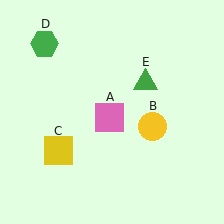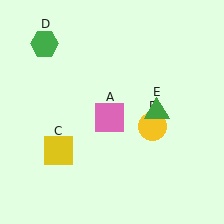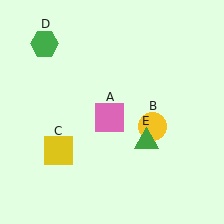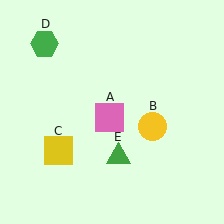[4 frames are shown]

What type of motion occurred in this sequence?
The green triangle (object E) rotated clockwise around the center of the scene.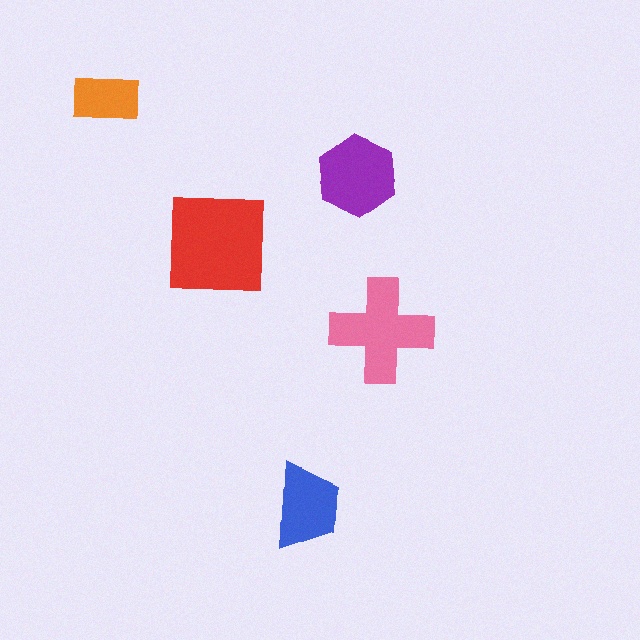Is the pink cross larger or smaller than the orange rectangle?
Larger.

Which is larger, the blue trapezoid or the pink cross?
The pink cross.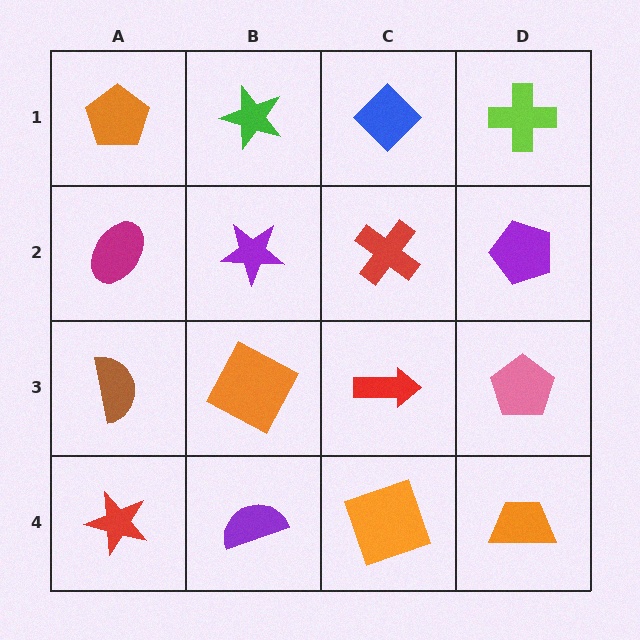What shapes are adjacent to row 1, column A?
A magenta ellipse (row 2, column A), a green star (row 1, column B).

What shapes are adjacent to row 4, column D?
A pink pentagon (row 3, column D), an orange square (row 4, column C).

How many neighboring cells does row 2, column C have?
4.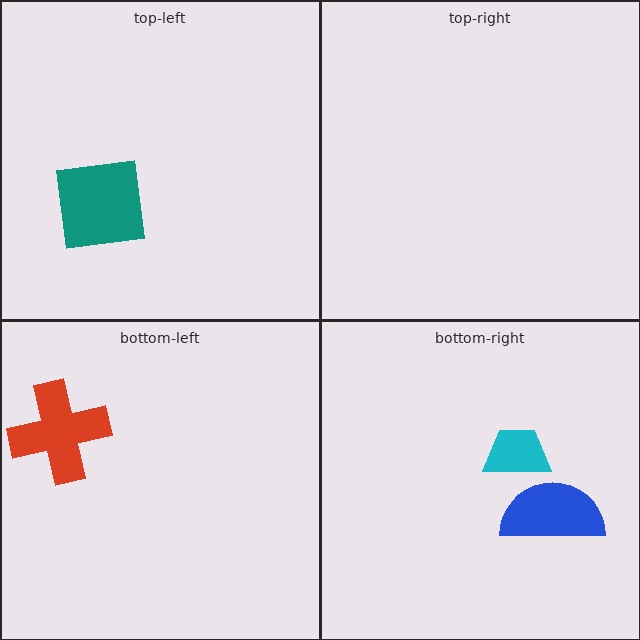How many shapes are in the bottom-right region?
2.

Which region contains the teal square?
The top-left region.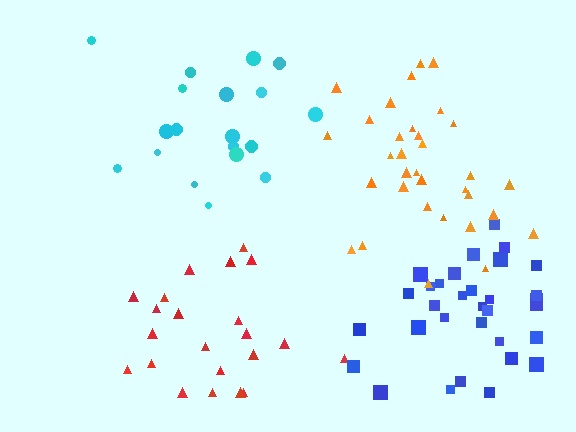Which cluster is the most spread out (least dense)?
Cyan.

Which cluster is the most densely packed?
Orange.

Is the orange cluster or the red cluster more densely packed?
Orange.